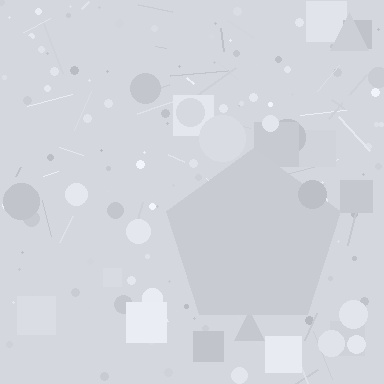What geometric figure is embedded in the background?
A pentagon is embedded in the background.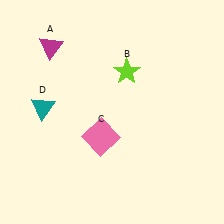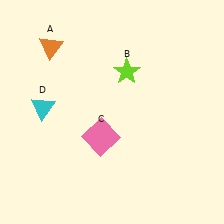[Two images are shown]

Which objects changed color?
A changed from magenta to orange. D changed from teal to cyan.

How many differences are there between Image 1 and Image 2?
There are 2 differences between the two images.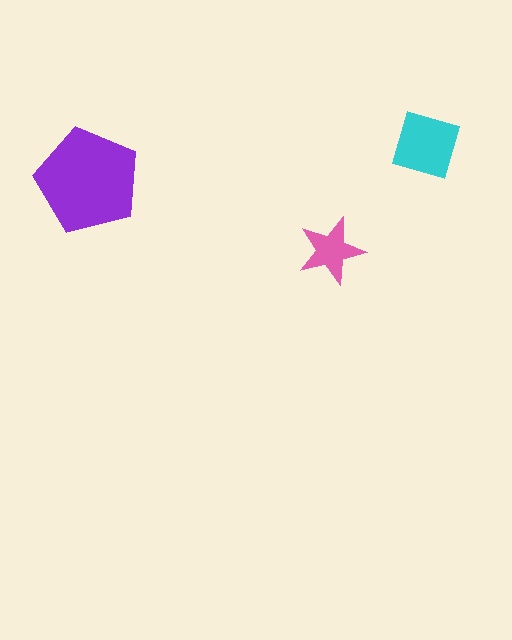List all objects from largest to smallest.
The purple pentagon, the cyan diamond, the pink star.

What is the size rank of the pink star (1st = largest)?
3rd.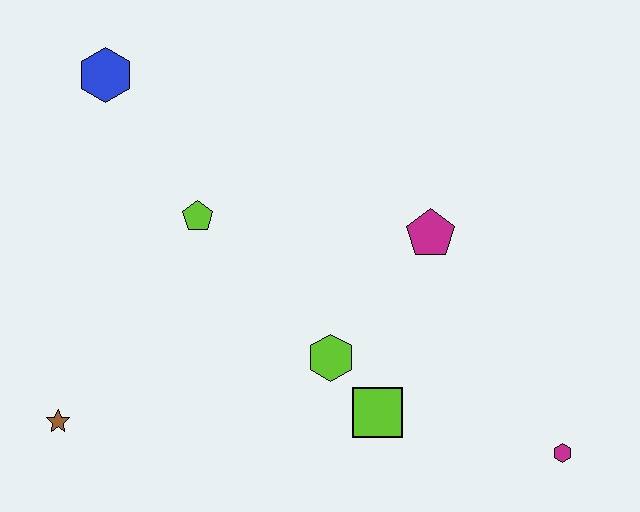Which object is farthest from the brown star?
The magenta hexagon is farthest from the brown star.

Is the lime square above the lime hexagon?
No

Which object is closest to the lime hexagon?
The lime square is closest to the lime hexagon.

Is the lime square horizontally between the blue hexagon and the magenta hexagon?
Yes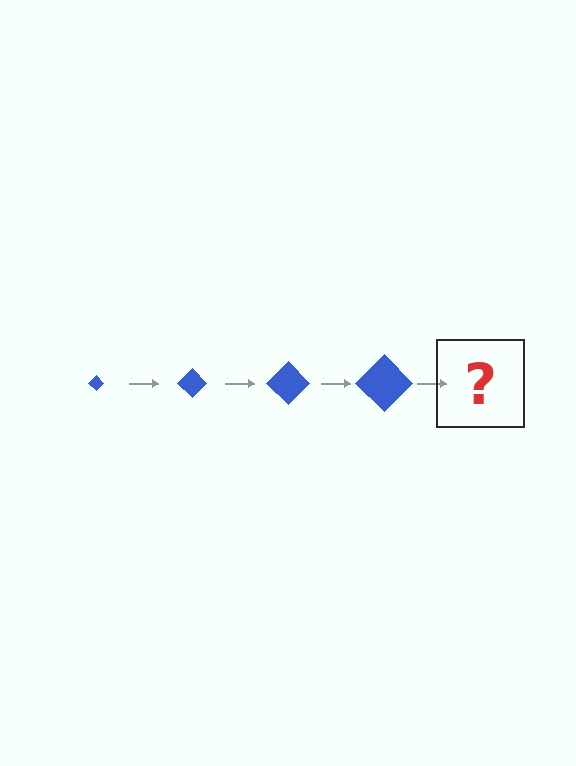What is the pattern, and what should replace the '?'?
The pattern is that the diamond gets progressively larger each step. The '?' should be a blue diamond, larger than the previous one.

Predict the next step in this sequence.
The next step is a blue diamond, larger than the previous one.